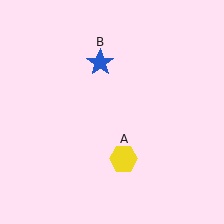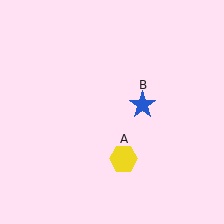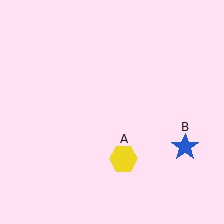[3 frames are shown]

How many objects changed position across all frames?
1 object changed position: blue star (object B).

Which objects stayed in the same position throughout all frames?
Yellow hexagon (object A) remained stationary.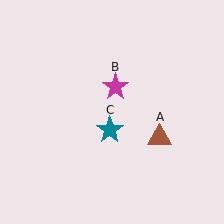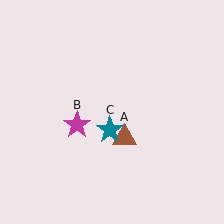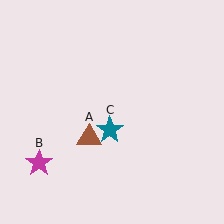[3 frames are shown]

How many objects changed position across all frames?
2 objects changed position: brown triangle (object A), magenta star (object B).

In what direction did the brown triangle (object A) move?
The brown triangle (object A) moved left.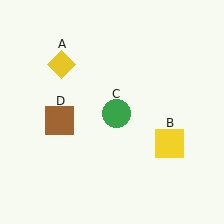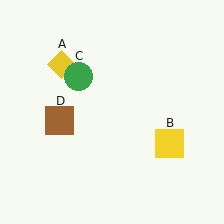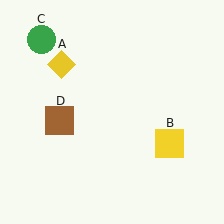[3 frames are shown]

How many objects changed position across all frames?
1 object changed position: green circle (object C).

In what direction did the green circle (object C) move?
The green circle (object C) moved up and to the left.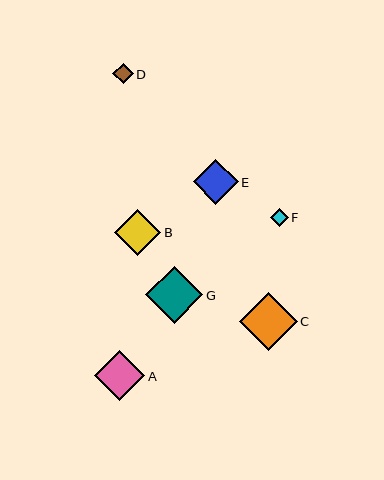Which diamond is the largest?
Diamond G is the largest with a size of approximately 58 pixels.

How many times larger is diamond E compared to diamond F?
Diamond E is approximately 2.5 times the size of diamond F.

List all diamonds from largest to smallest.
From largest to smallest: G, C, A, B, E, D, F.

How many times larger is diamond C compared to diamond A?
Diamond C is approximately 1.1 times the size of diamond A.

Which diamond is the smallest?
Diamond F is the smallest with a size of approximately 18 pixels.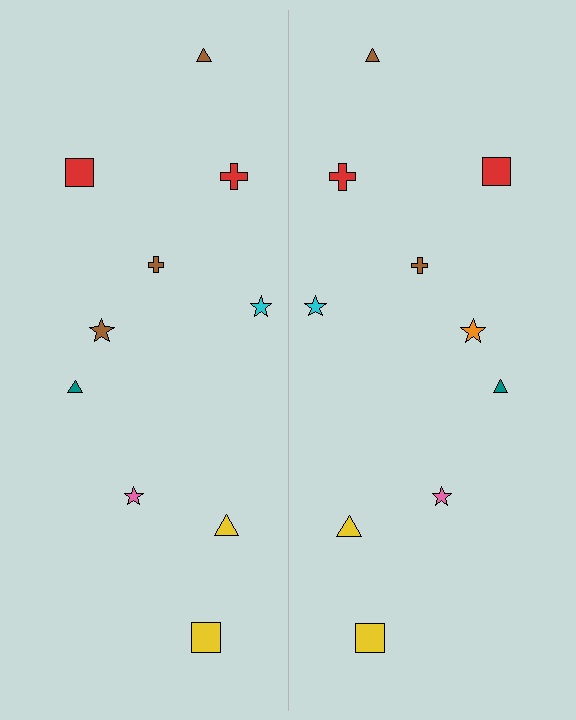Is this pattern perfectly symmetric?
No, the pattern is not perfectly symmetric. The orange star on the right side breaks the symmetry — its mirror counterpart is brown.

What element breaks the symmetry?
The orange star on the right side breaks the symmetry — its mirror counterpart is brown.